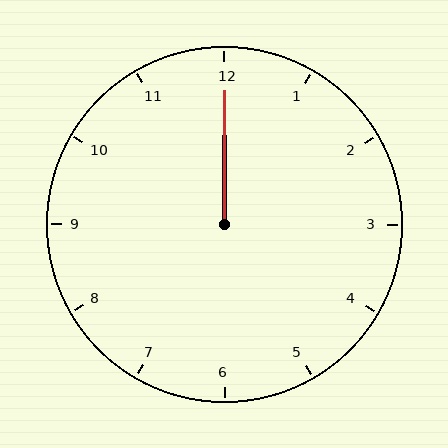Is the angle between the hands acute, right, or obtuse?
It is acute.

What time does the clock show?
12:00.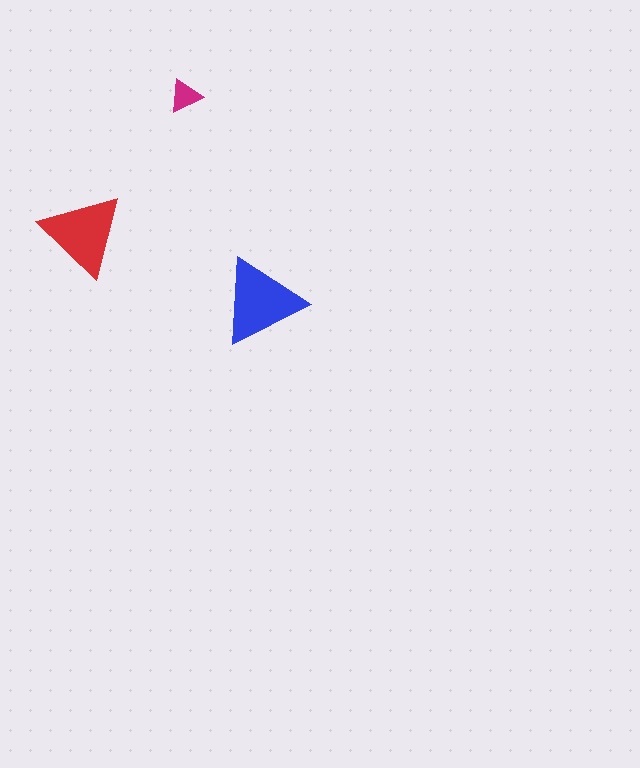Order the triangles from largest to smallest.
the blue one, the red one, the magenta one.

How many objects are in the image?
There are 3 objects in the image.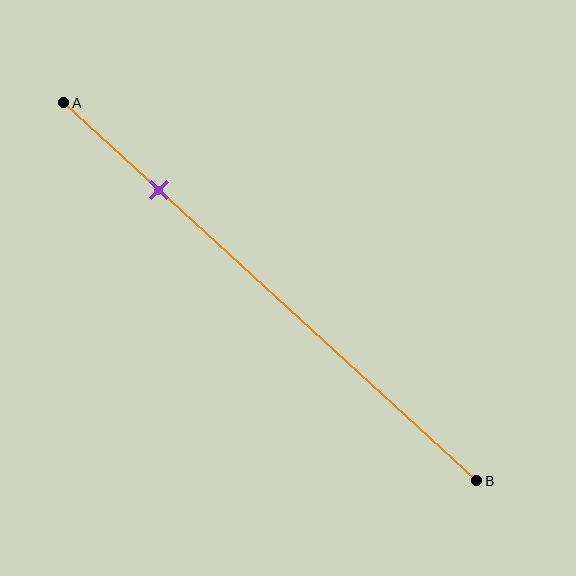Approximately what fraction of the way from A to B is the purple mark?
The purple mark is approximately 25% of the way from A to B.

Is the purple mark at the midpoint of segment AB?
No, the mark is at about 25% from A, not at the 50% midpoint.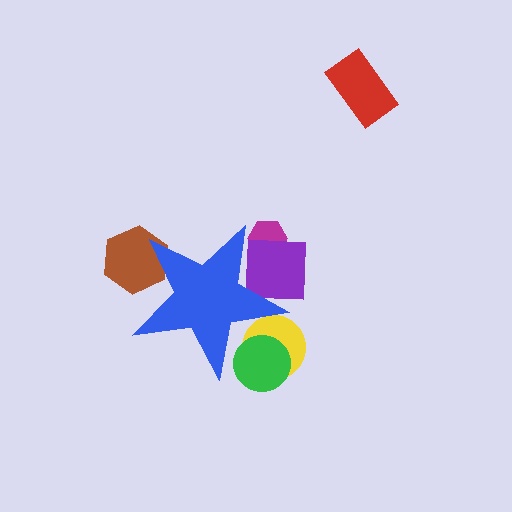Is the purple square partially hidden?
Yes, the purple square is partially hidden behind the blue star.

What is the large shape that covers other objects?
A blue star.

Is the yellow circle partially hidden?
Yes, the yellow circle is partially hidden behind the blue star.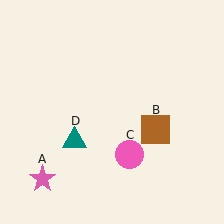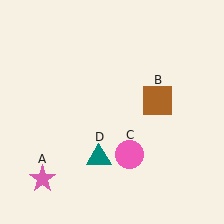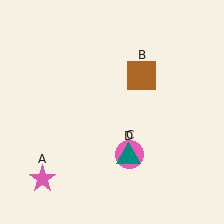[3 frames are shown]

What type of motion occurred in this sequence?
The brown square (object B), teal triangle (object D) rotated counterclockwise around the center of the scene.